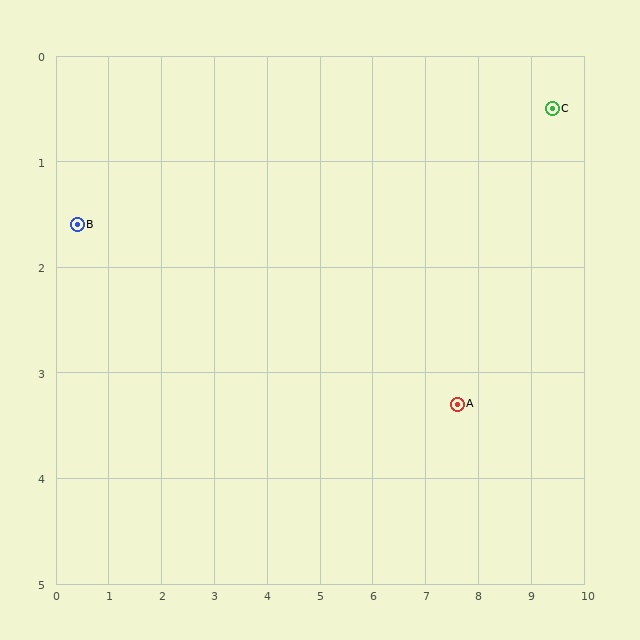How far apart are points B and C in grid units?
Points B and C are about 9.1 grid units apart.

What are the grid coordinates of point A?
Point A is at approximately (7.6, 3.3).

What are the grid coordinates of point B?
Point B is at approximately (0.4, 1.6).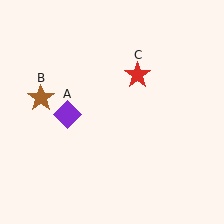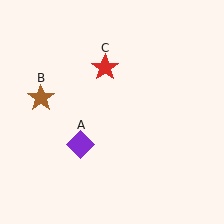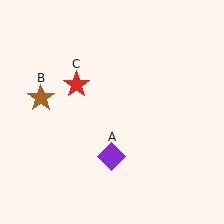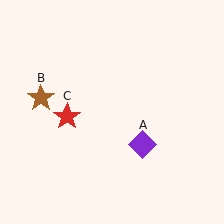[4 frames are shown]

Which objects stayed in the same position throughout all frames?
Brown star (object B) remained stationary.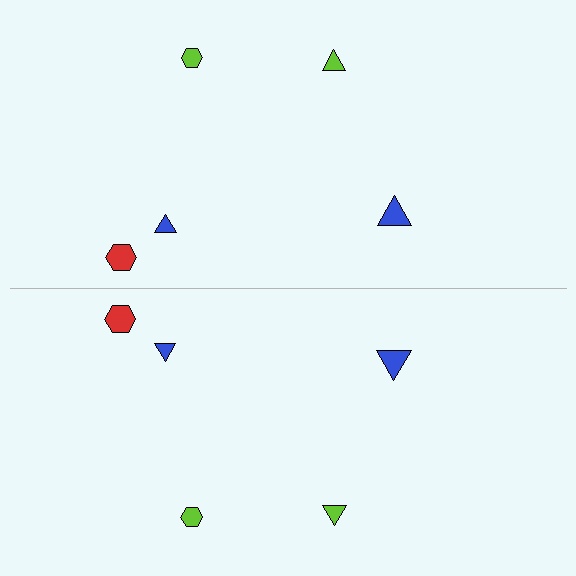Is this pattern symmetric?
Yes, this pattern has bilateral (reflection) symmetry.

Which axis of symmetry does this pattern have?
The pattern has a horizontal axis of symmetry running through the center of the image.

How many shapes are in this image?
There are 10 shapes in this image.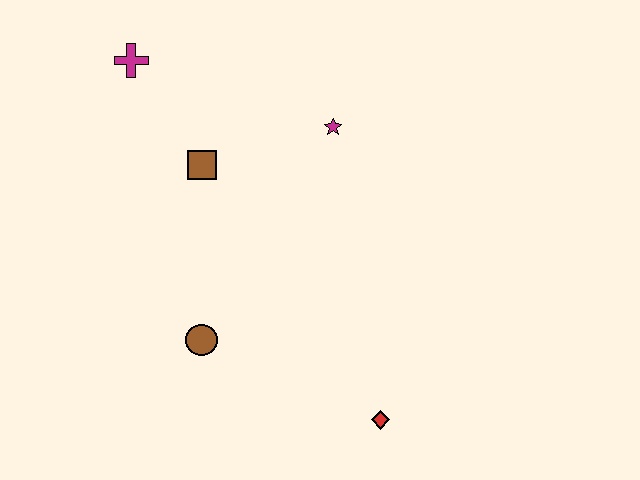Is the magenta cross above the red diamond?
Yes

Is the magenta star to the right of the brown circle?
Yes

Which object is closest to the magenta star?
The brown square is closest to the magenta star.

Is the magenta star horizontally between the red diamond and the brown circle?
Yes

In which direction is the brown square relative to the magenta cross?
The brown square is below the magenta cross.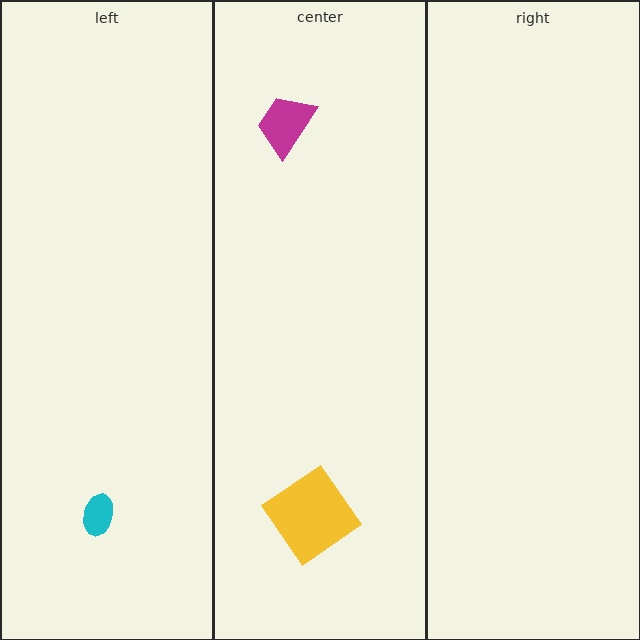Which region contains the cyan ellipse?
The left region.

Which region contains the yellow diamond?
The center region.